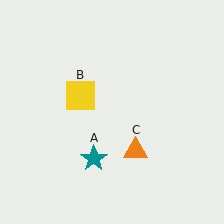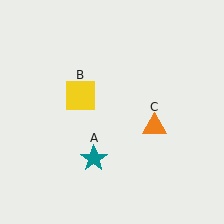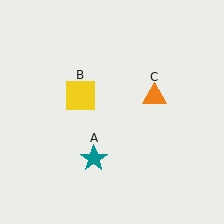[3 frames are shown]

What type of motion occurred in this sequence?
The orange triangle (object C) rotated counterclockwise around the center of the scene.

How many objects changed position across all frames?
1 object changed position: orange triangle (object C).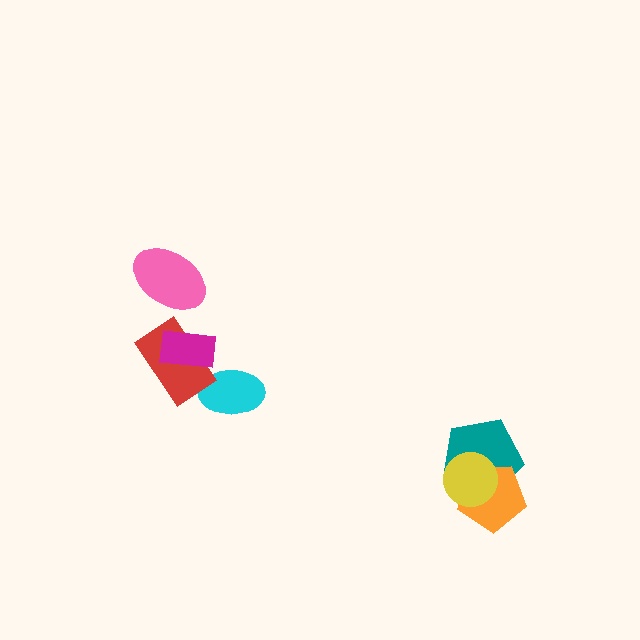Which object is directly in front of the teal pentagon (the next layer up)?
The orange pentagon is directly in front of the teal pentagon.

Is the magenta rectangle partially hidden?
No, no other shape covers it.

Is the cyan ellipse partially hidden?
Yes, it is partially covered by another shape.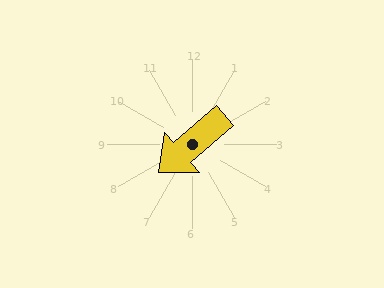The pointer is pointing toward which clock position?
Roughly 8 o'clock.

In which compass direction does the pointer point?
Southwest.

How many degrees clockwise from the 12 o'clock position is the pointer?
Approximately 229 degrees.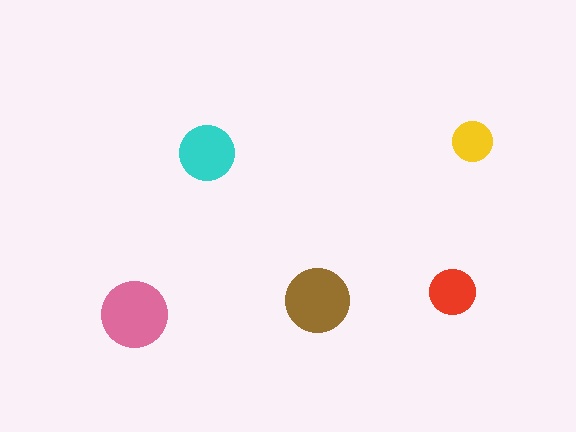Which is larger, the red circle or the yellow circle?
The red one.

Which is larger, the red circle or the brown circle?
The brown one.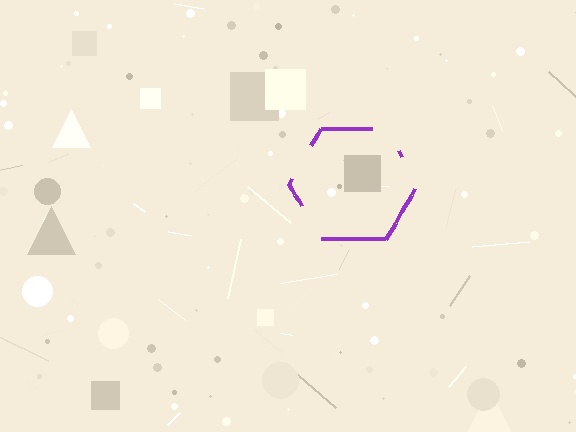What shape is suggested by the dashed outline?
The dashed outline suggests a hexagon.